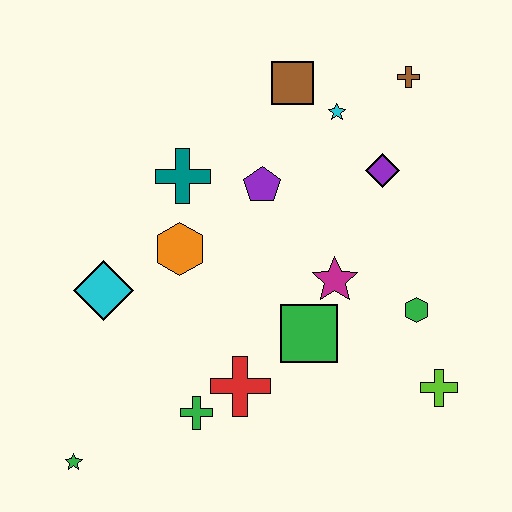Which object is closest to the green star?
The green cross is closest to the green star.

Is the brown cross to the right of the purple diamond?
Yes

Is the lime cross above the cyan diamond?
No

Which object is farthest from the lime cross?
The green star is farthest from the lime cross.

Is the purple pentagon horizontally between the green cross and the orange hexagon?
No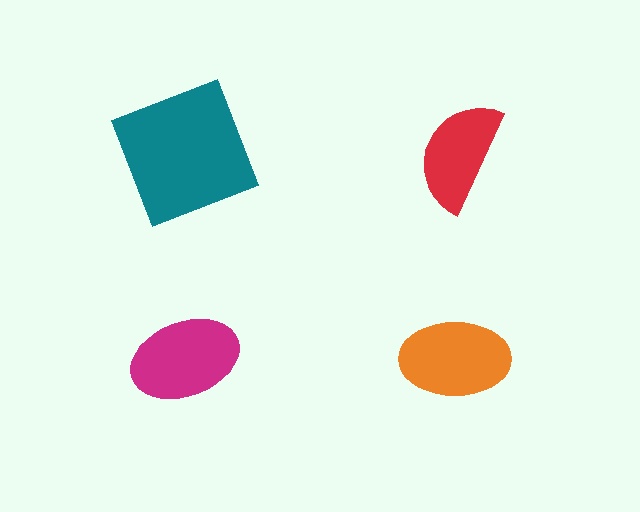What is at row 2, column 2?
An orange ellipse.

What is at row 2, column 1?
A magenta ellipse.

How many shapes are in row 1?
2 shapes.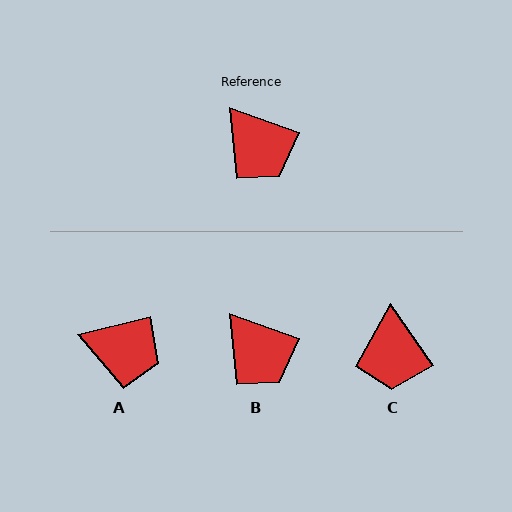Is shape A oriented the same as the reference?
No, it is off by about 34 degrees.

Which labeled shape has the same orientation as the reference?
B.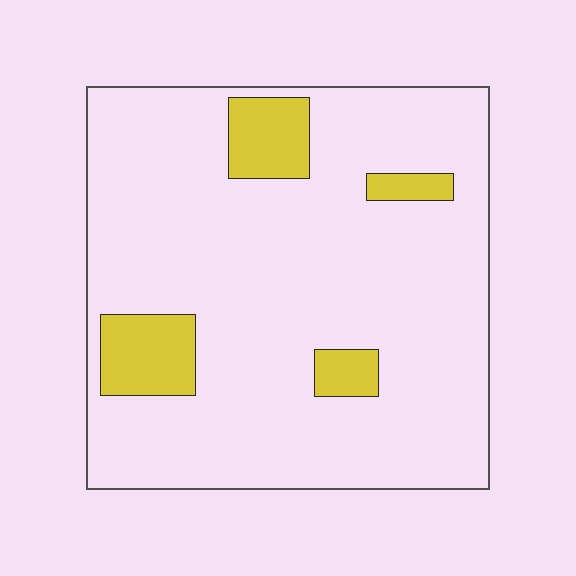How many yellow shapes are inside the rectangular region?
4.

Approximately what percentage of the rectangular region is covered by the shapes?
Approximately 10%.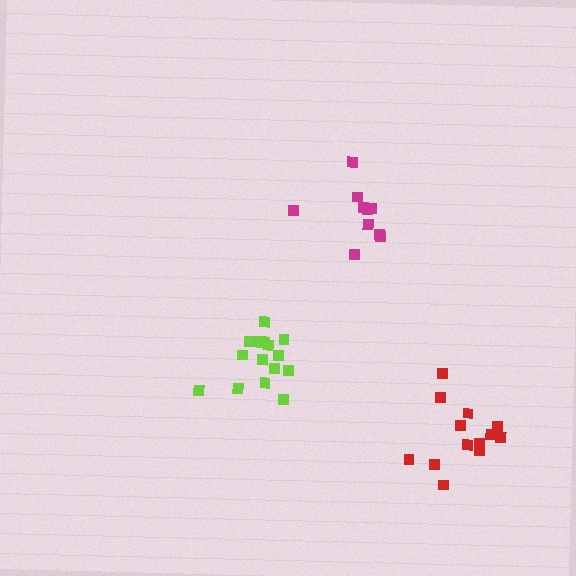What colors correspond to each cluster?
The clusters are colored: lime, red, magenta.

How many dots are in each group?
Group 1: 16 dots, Group 2: 13 dots, Group 3: 10 dots (39 total).